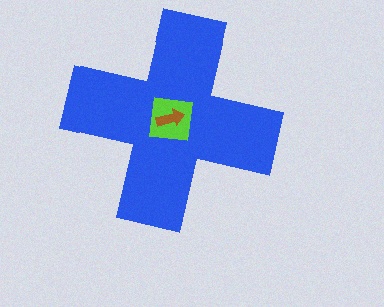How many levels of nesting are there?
3.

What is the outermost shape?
The blue cross.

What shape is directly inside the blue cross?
The lime square.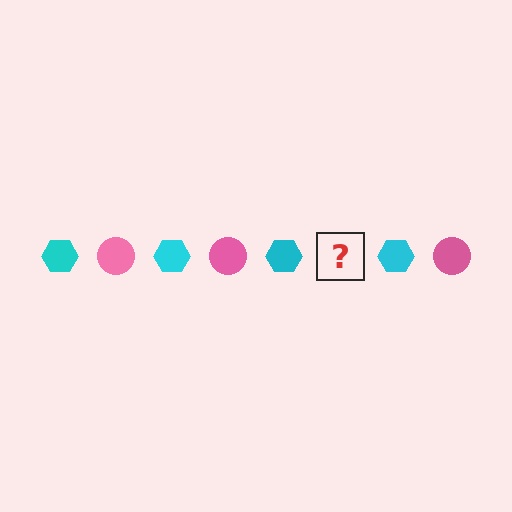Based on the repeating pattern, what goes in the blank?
The blank should be a pink circle.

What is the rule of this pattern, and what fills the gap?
The rule is that the pattern alternates between cyan hexagon and pink circle. The gap should be filled with a pink circle.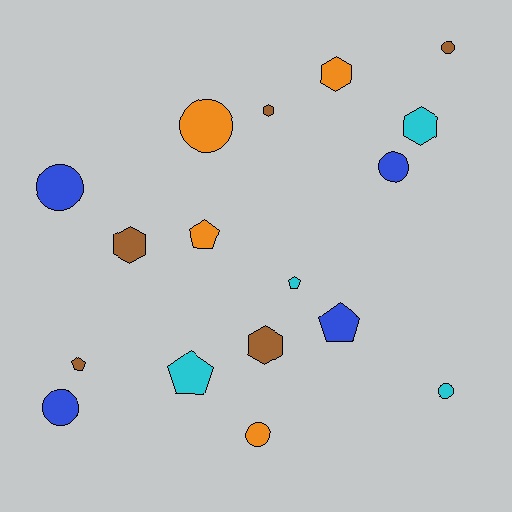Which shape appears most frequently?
Circle, with 7 objects.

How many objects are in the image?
There are 17 objects.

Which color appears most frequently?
Brown, with 5 objects.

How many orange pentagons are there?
There is 1 orange pentagon.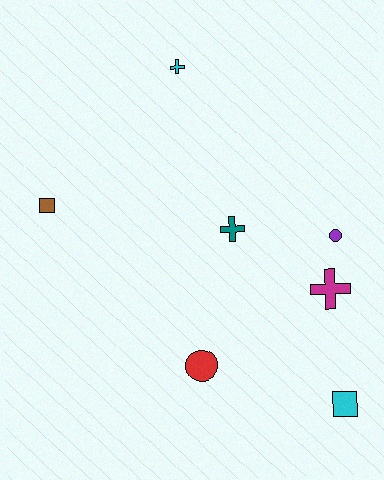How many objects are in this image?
There are 7 objects.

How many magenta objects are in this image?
There is 1 magenta object.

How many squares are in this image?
There are 2 squares.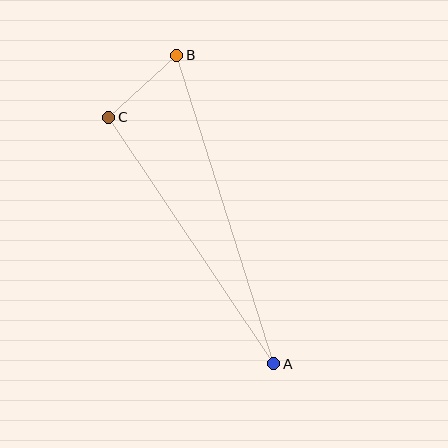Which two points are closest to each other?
Points B and C are closest to each other.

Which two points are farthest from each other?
Points A and B are farthest from each other.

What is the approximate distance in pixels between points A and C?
The distance between A and C is approximately 297 pixels.